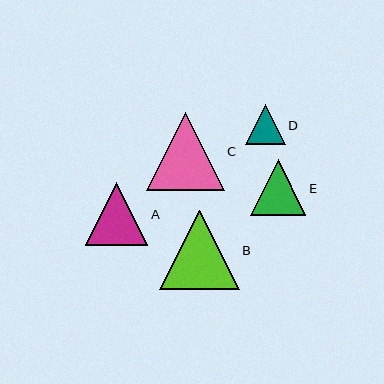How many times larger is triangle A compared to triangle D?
Triangle A is approximately 1.6 times the size of triangle D.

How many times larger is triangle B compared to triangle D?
Triangle B is approximately 2.0 times the size of triangle D.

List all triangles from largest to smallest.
From largest to smallest: B, C, A, E, D.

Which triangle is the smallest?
Triangle D is the smallest with a size of approximately 40 pixels.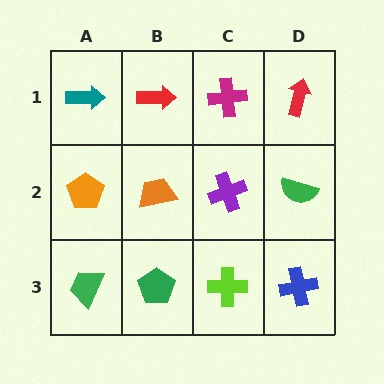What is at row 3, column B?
A green pentagon.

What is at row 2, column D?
A green semicircle.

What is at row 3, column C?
A lime cross.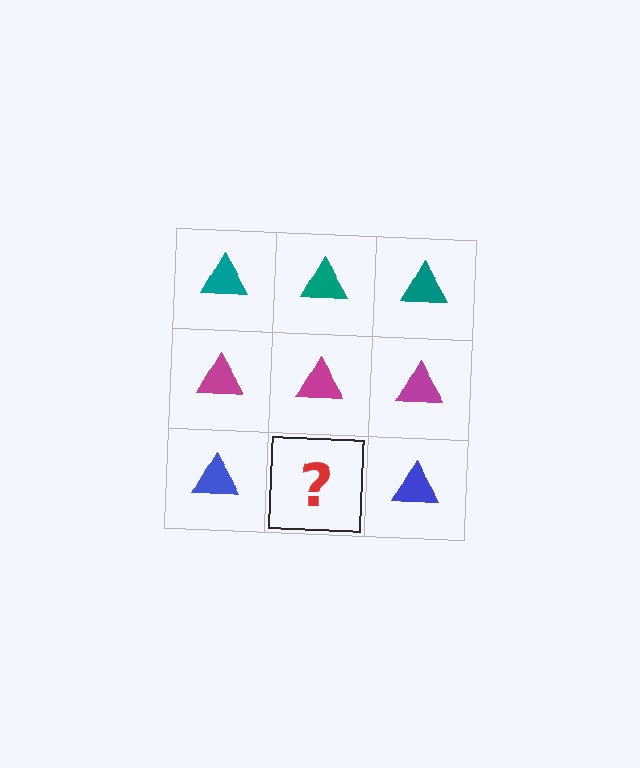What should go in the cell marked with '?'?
The missing cell should contain a blue triangle.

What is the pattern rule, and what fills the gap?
The rule is that each row has a consistent color. The gap should be filled with a blue triangle.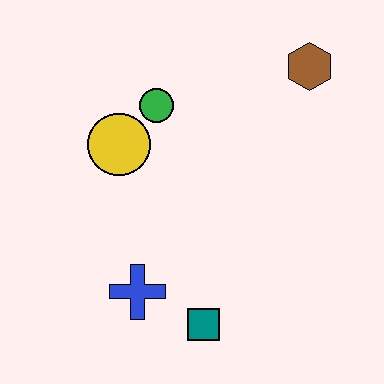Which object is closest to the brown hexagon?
The green circle is closest to the brown hexagon.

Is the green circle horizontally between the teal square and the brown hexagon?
No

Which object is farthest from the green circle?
The teal square is farthest from the green circle.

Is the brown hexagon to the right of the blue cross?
Yes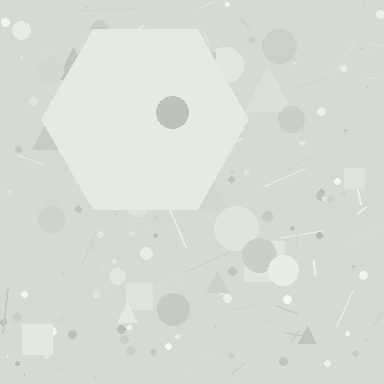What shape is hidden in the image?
A hexagon is hidden in the image.